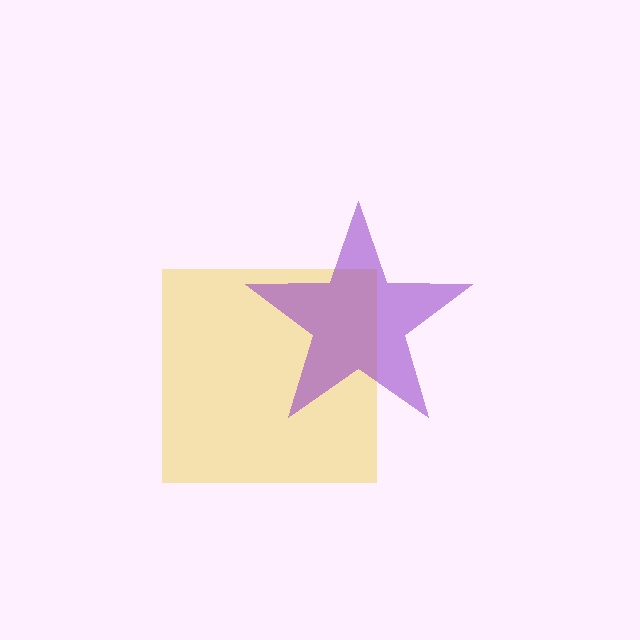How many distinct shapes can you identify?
There are 2 distinct shapes: a yellow square, a purple star.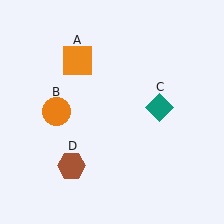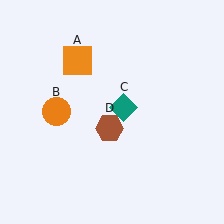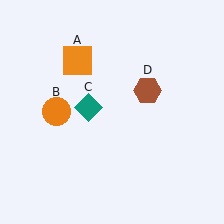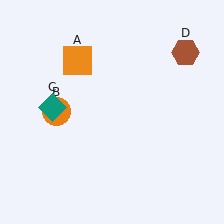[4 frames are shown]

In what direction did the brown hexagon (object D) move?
The brown hexagon (object D) moved up and to the right.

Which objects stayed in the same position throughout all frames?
Orange square (object A) and orange circle (object B) remained stationary.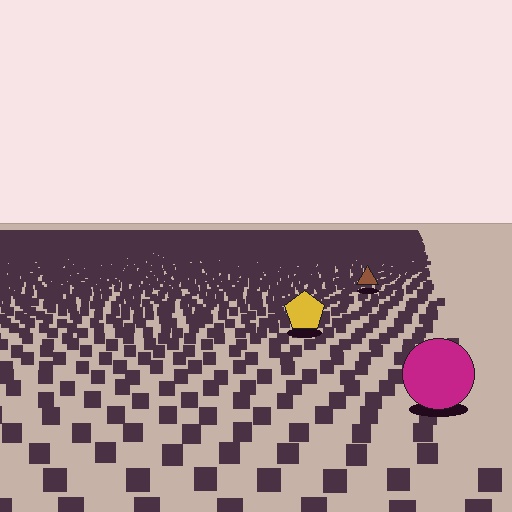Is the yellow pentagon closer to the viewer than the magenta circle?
No. The magenta circle is closer — you can tell from the texture gradient: the ground texture is coarser near it.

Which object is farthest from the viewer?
The brown triangle is farthest from the viewer. It appears smaller and the ground texture around it is denser.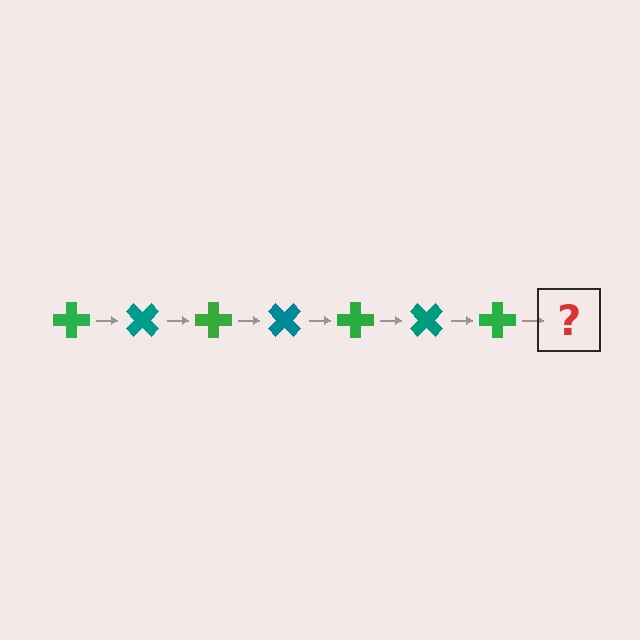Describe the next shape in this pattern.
It should be a teal cross, rotated 315 degrees from the start.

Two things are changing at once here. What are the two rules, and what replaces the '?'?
The two rules are that it rotates 45 degrees each step and the color cycles through green and teal. The '?' should be a teal cross, rotated 315 degrees from the start.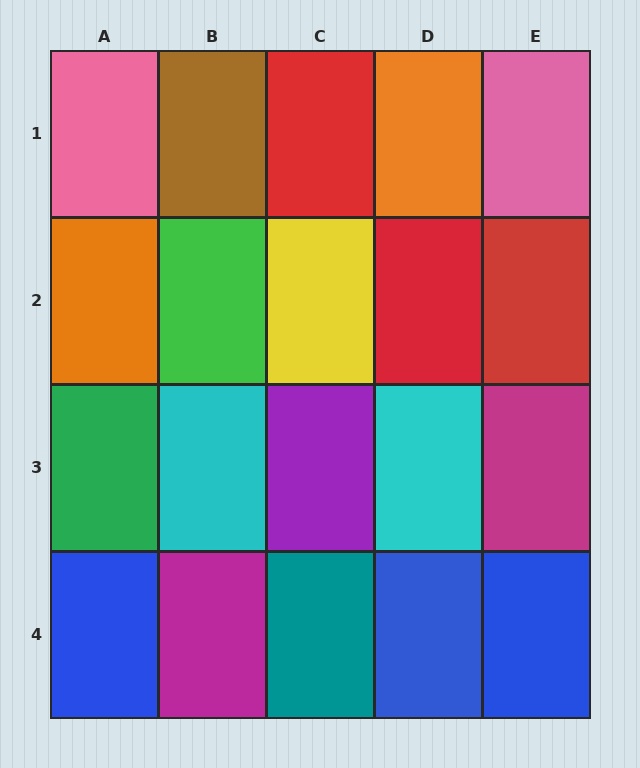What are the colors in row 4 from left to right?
Blue, magenta, teal, blue, blue.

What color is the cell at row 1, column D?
Orange.